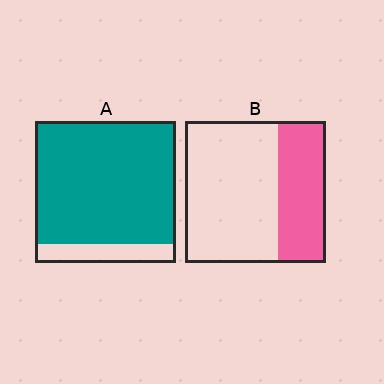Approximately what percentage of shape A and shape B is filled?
A is approximately 85% and B is approximately 35%.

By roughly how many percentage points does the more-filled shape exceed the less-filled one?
By roughly 55 percentage points (A over B).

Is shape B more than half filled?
No.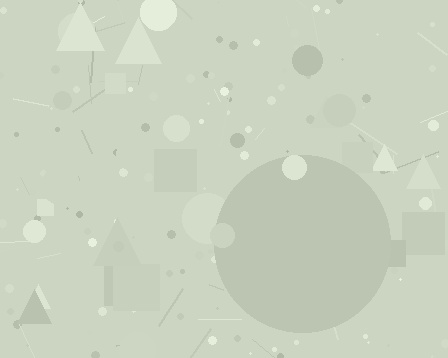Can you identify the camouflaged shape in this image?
The camouflaged shape is a circle.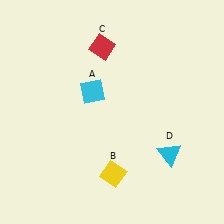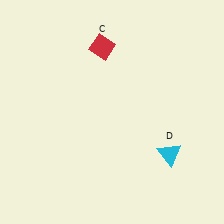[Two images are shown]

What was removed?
The yellow diamond (B), the cyan diamond (A) were removed in Image 2.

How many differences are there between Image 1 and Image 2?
There are 2 differences between the two images.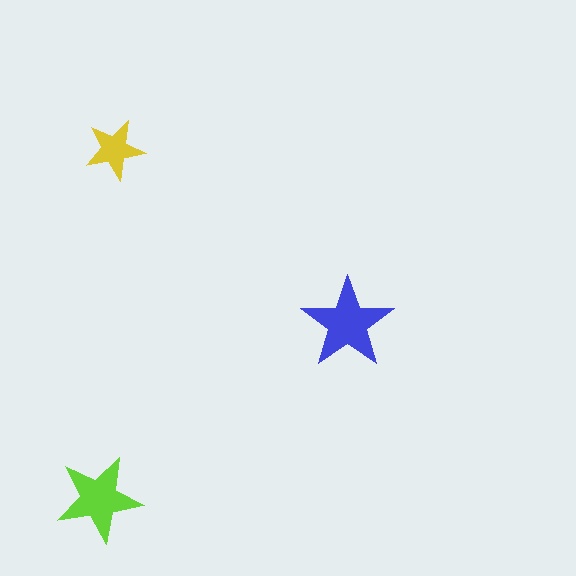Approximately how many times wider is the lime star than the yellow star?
About 1.5 times wider.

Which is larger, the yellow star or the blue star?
The blue one.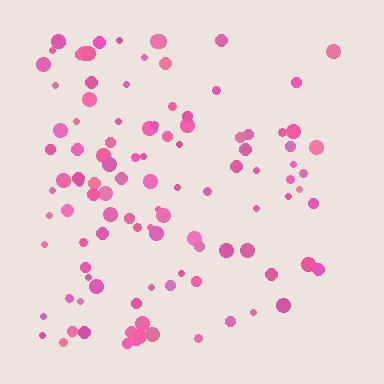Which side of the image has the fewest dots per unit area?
The right.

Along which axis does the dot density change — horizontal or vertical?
Horizontal.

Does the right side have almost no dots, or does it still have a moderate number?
Still a moderate number, just noticeably fewer than the left.